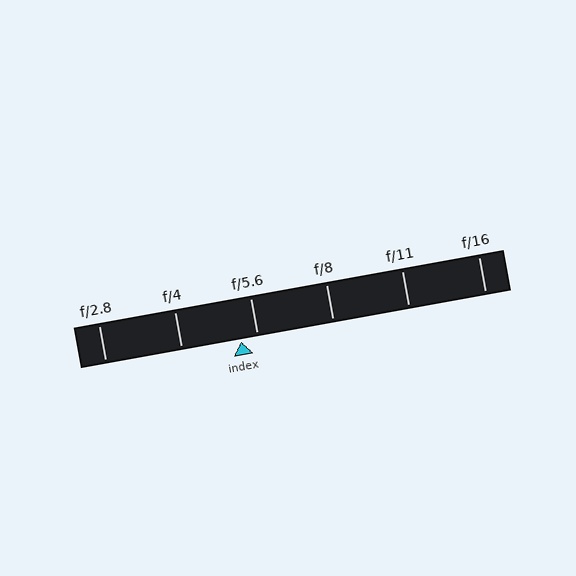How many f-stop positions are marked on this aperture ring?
There are 6 f-stop positions marked.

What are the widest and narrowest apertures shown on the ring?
The widest aperture shown is f/2.8 and the narrowest is f/16.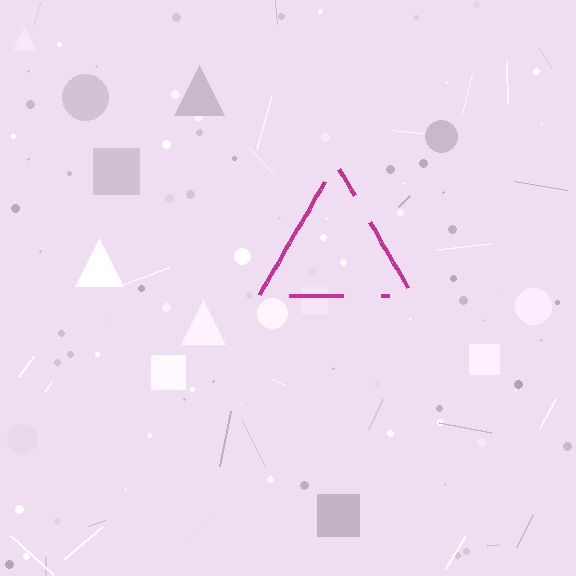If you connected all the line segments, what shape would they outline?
They would outline a triangle.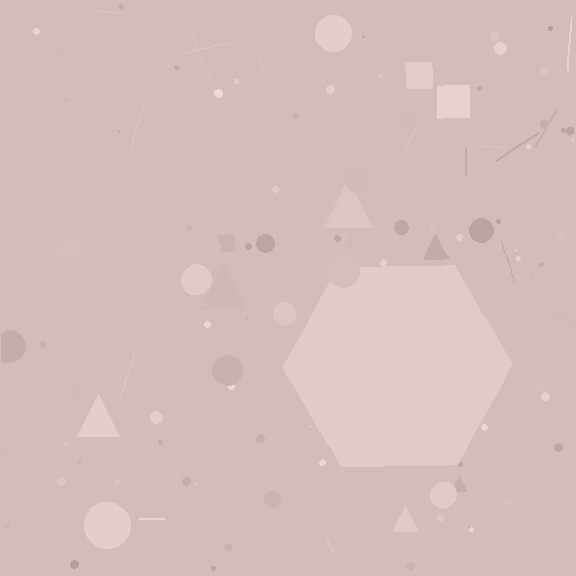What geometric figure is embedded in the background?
A hexagon is embedded in the background.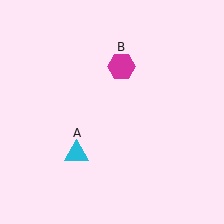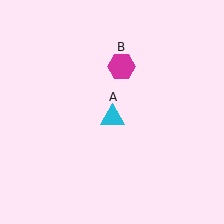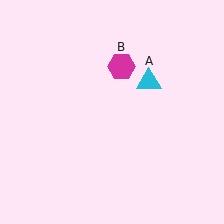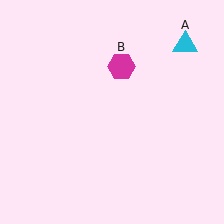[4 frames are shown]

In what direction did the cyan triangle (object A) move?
The cyan triangle (object A) moved up and to the right.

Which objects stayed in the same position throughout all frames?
Magenta hexagon (object B) remained stationary.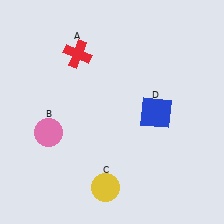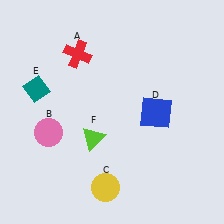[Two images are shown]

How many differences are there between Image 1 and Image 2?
There are 2 differences between the two images.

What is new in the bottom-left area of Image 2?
A lime triangle (F) was added in the bottom-left area of Image 2.